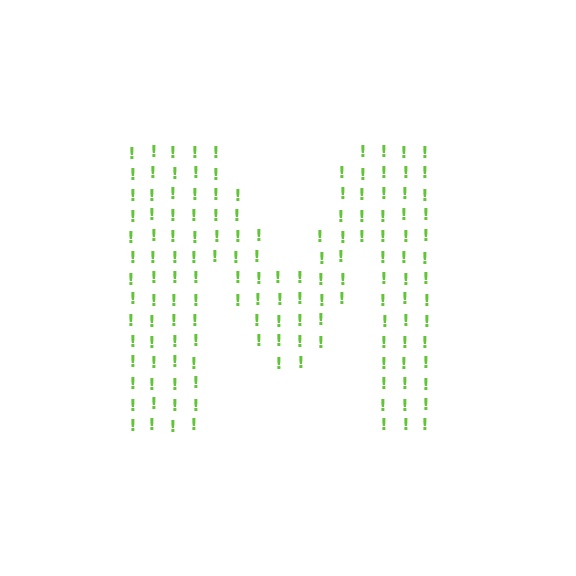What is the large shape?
The large shape is the letter M.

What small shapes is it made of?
It is made of small exclamation marks.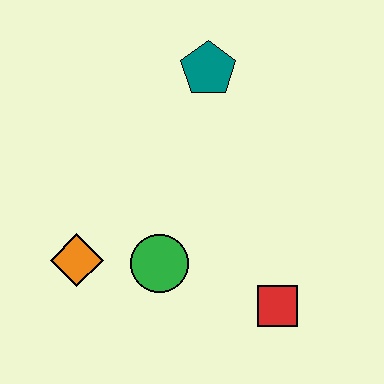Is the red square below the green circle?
Yes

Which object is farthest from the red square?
The teal pentagon is farthest from the red square.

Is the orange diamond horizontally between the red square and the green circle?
No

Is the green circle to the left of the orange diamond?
No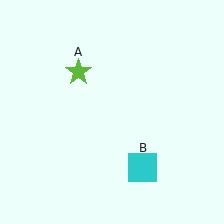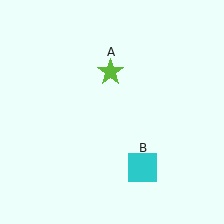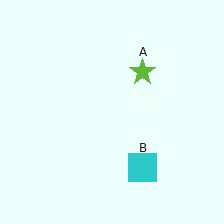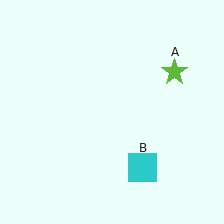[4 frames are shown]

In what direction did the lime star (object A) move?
The lime star (object A) moved right.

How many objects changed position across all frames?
1 object changed position: lime star (object A).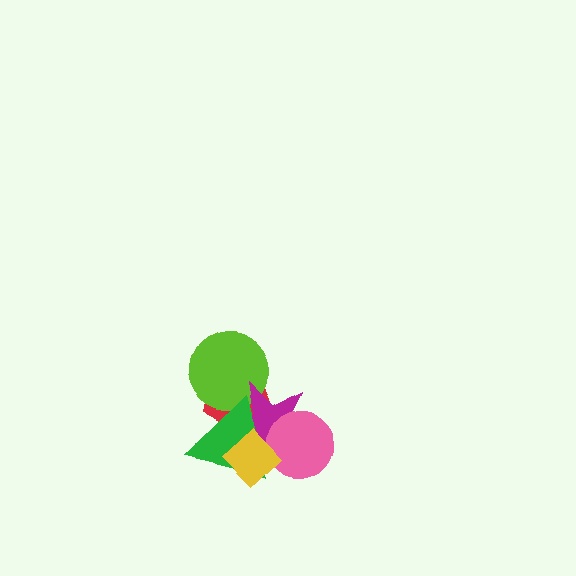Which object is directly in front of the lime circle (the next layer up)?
The magenta star is directly in front of the lime circle.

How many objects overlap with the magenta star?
5 objects overlap with the magenta star.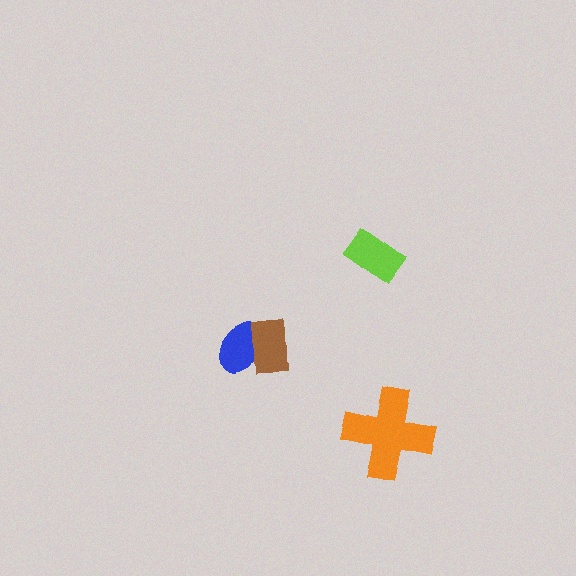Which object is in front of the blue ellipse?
The brown rectangle is in front of the blue ellipse.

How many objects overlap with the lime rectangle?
0 objects overlap with the lime rectangle.